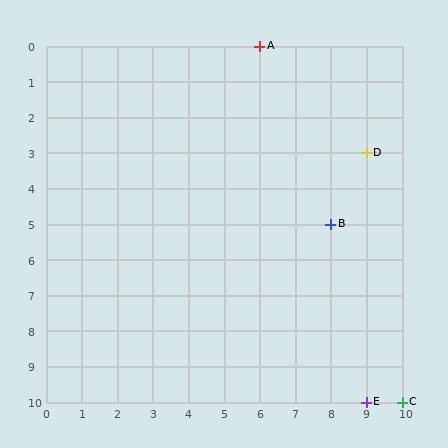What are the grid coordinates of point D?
Point D is at grid coordinates (9, 3).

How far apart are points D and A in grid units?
Points D and A are 3 columns and 3 rows apart (about 4.2 grid units diagonally).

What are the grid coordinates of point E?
Point E is at grid coordinates (9, 10).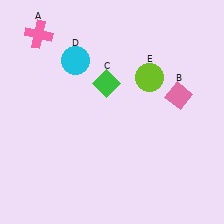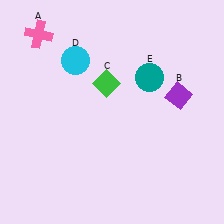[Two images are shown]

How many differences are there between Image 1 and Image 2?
There are 2 differences between the two images.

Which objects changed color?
B changed from pink to purple. E changed from lime to teal.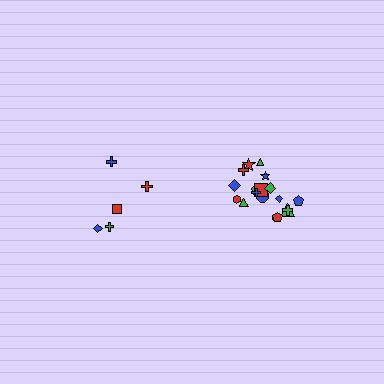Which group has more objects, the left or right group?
The right group.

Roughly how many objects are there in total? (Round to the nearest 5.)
Roughly 25 objects in total.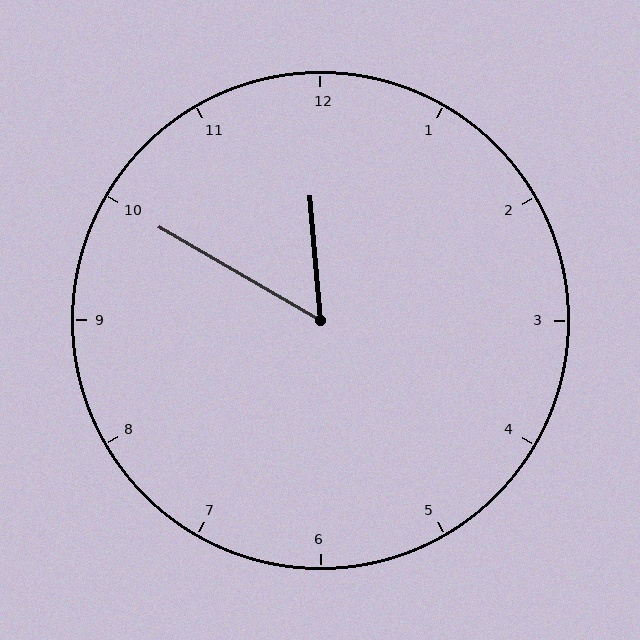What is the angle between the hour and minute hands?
Approximately 55 degrees.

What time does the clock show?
11:50.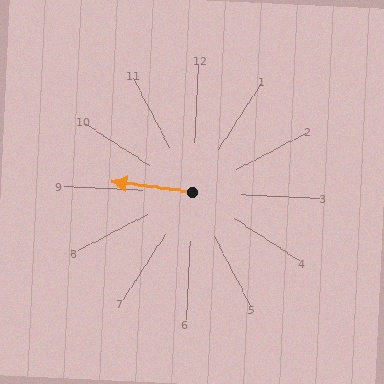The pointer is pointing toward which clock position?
Roughly 9 o'clock.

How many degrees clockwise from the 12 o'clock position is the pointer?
Approximately 275 degrees.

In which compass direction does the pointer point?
West.